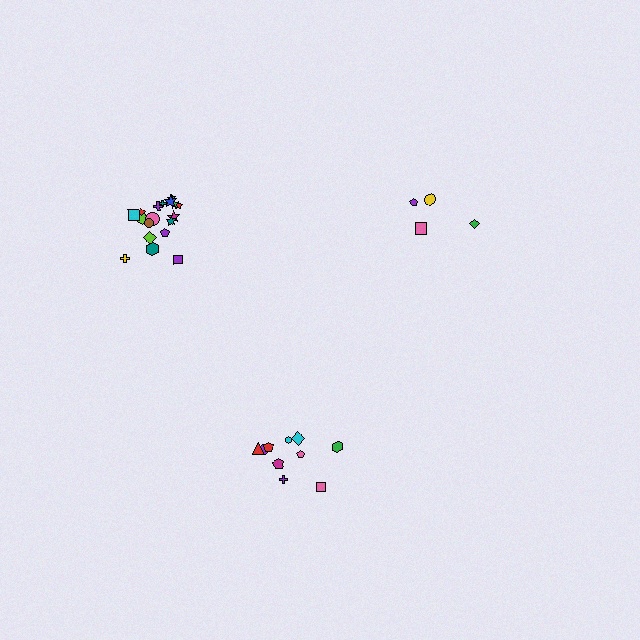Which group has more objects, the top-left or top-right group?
The top-left group.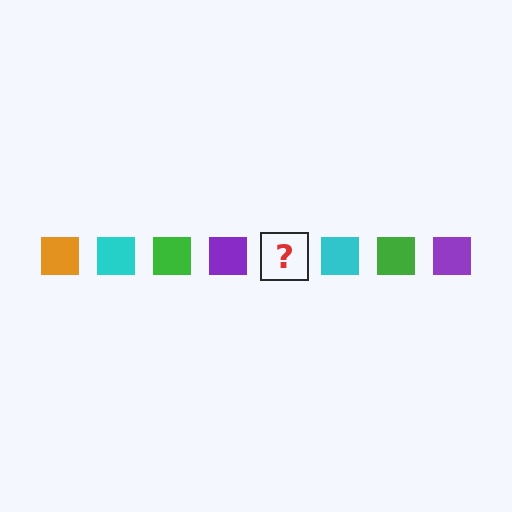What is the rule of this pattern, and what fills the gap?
The rule is that the pattern cycles through orange, cyan, green, purple squares. The gap should be filled with an orange square.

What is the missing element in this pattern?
The missing element is an orange square.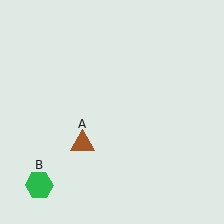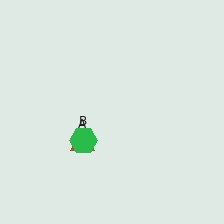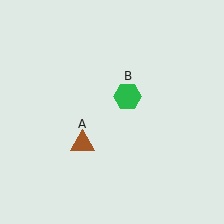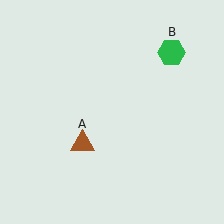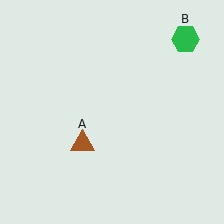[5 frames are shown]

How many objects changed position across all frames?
1 object changed position: green hexagon (object B).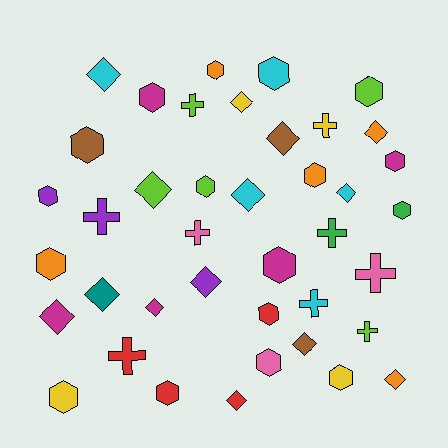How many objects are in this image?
There are 40 objects.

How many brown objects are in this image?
There are 3 brown objects.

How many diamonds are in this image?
There are 14 diamonds.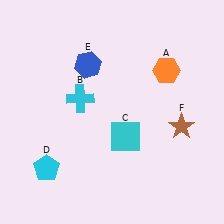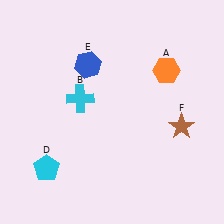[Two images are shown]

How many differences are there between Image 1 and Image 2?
There is 1 difference between the two images.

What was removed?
The cyan square (C) was removed in Image 2.